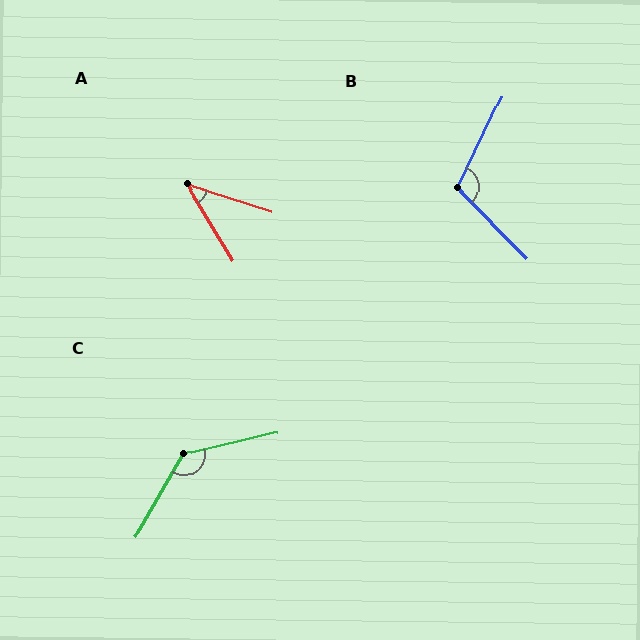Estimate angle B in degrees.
Approximately 110 degrees.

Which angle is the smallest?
A, at approximately 40 degrees.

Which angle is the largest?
C, at approximately 133 degrees.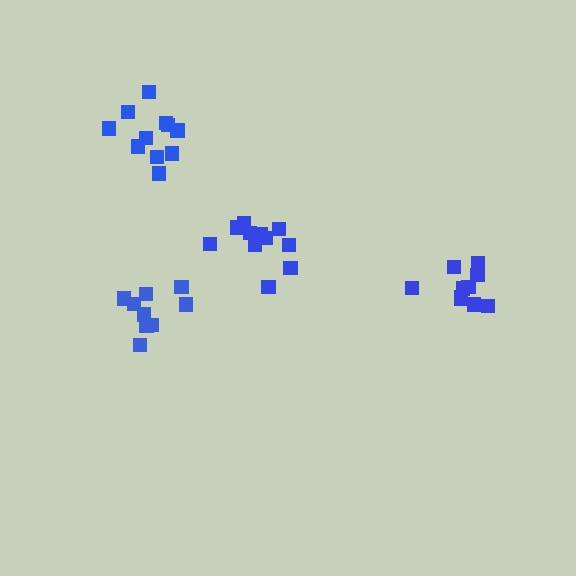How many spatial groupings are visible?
There are 4 spatial groupings.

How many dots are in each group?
Group 1: 11 dots, Group 2: 9 dots, Group 3: 10 dots, Group 4: 11 dots (41 total).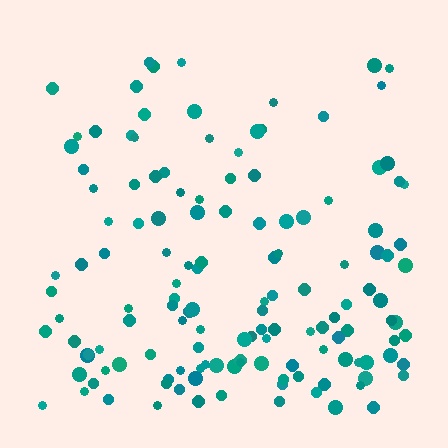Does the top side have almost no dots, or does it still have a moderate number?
Still a moderate number, just noticeably fewer than the bottom.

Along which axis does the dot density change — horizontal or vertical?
Vertical.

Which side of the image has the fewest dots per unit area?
The top.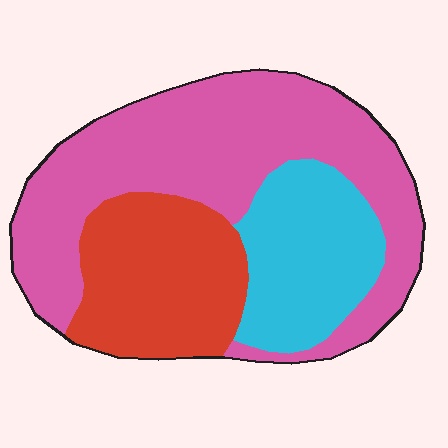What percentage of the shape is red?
Red covers roughly 25% of the shape.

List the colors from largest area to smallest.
From largest to smallest: pink, red, cyan.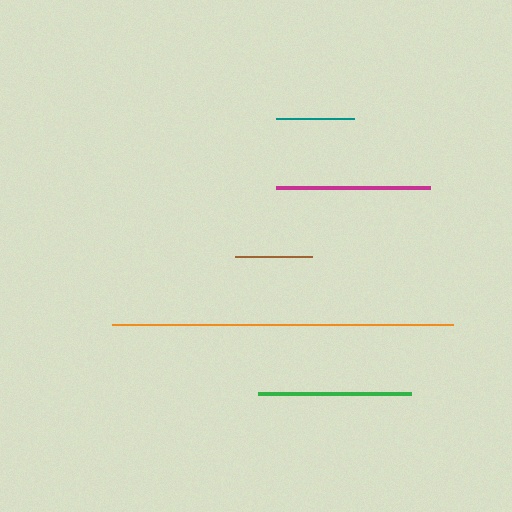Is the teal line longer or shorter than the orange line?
The orange line is longer than the teal line.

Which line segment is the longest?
The orange line is the longest at approximately 342 pixels.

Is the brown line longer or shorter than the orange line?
The orange line is longer than the brown line.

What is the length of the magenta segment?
The magenta segment is approximately 153 pixels long.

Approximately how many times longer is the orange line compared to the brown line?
The orange line is approximately 4.5 times the length of the brown line.